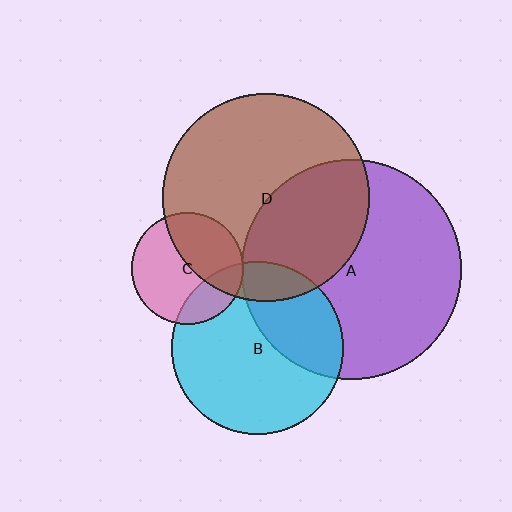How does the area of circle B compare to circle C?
Approximately 2.4 times.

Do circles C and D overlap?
Yes.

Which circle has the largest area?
Circle A (purple).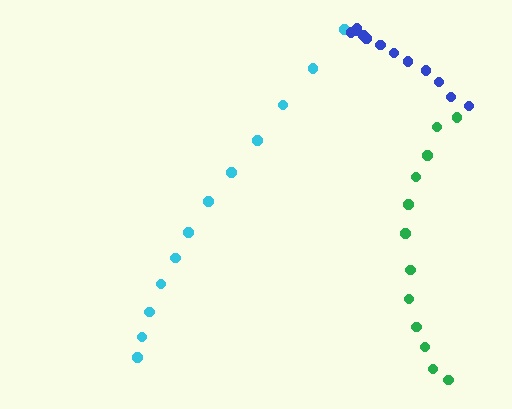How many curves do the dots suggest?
There are 3 distinct paths.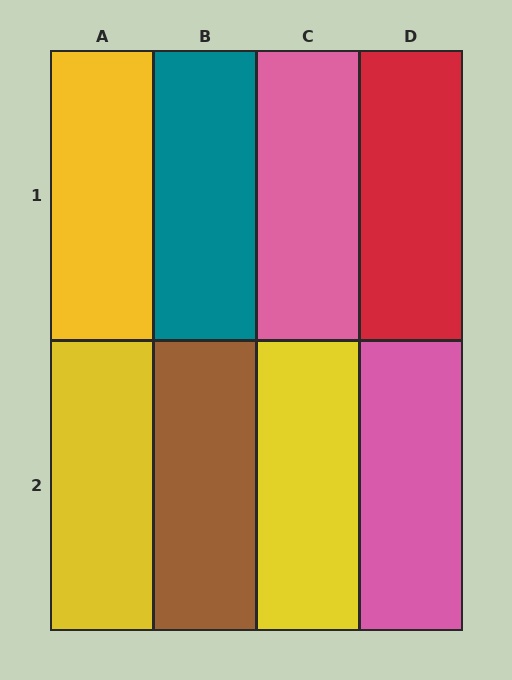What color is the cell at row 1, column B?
Teal.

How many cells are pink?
2 cells are pink.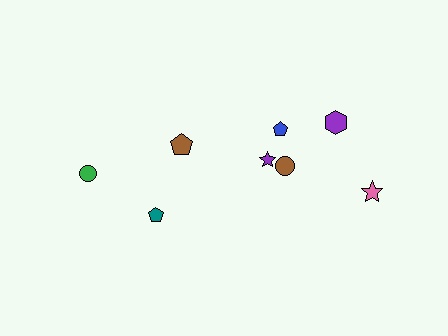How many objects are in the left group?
There are 3 objects.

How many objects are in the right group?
There are 5 objects.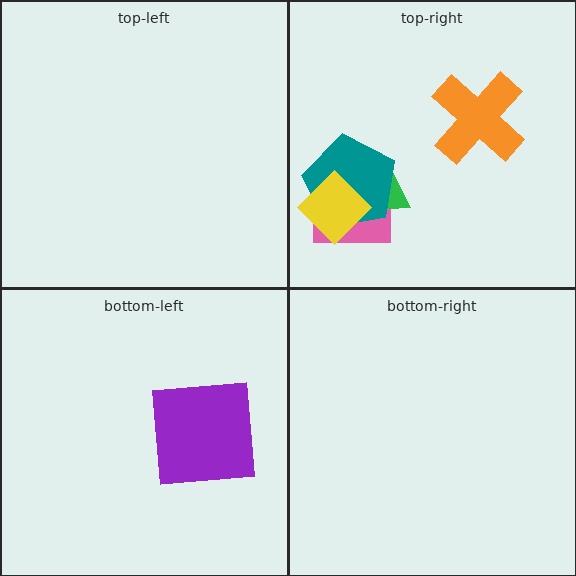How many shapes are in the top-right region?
5.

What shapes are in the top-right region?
The pink rectangle, the green trapezoid, the orange cross, the teal pentagon, the yellow diamond.